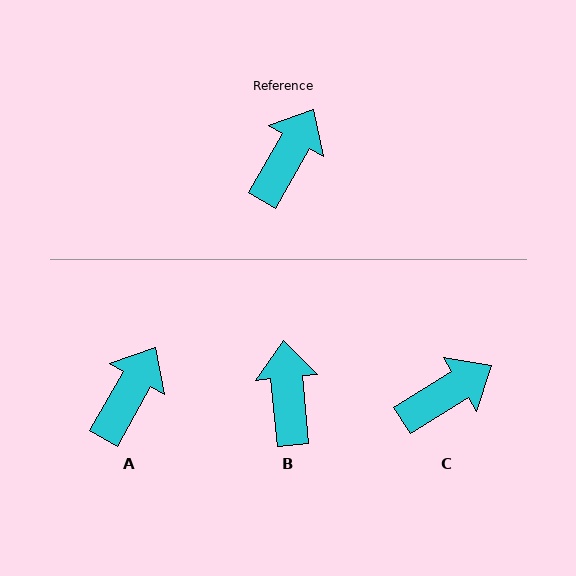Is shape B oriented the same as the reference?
No, it is off by about 35 degrees.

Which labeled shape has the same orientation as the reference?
A.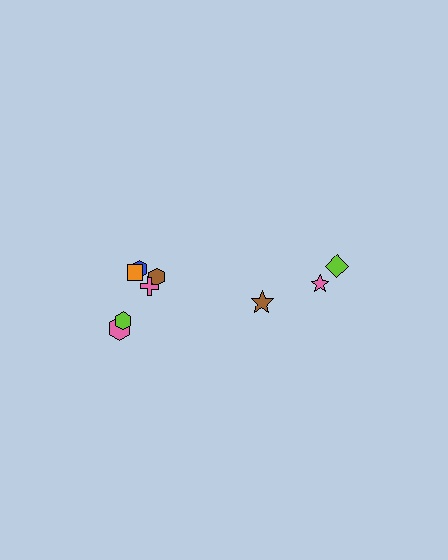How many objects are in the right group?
There are 3 objects.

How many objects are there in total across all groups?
There are 9 objects.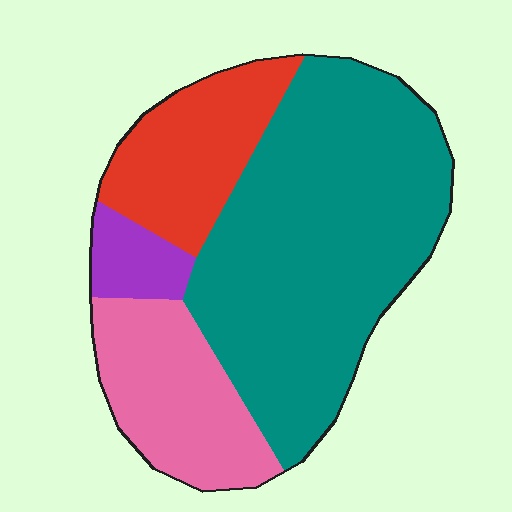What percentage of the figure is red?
Red covers about 20% of the figure.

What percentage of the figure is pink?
Pink covers 20% of the figure.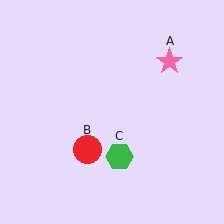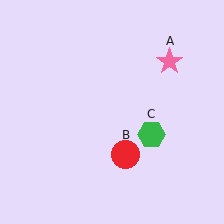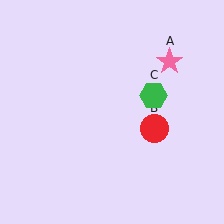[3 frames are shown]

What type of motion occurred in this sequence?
The red circle (object B), green hexagon (object C) rotated counterclockwise around the center of the scene.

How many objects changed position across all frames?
2 objects changed position: red circle (object B), green hexagon (object C).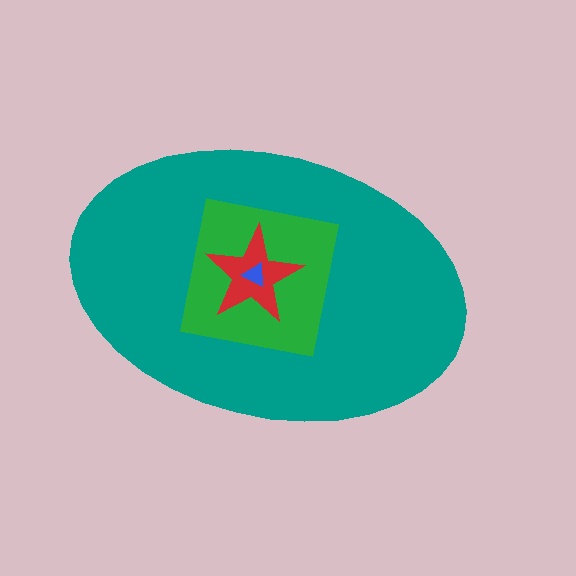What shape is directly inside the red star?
The blue triangle.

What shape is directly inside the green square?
The red star.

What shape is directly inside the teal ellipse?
The green square.